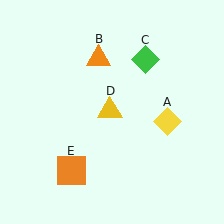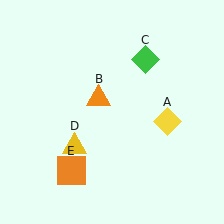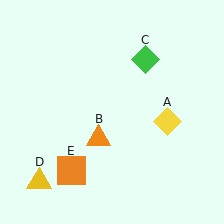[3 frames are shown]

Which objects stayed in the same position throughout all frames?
Yellow diamond (object A) and green diamond (object C) and orange square (object E) remained stationary.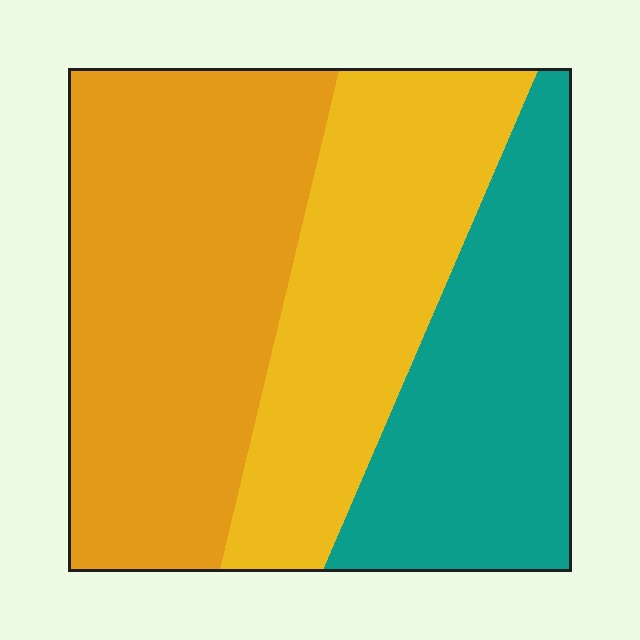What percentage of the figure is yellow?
Yellow takes up about one third (1/3) of the figure.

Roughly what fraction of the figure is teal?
Teal covers about 30% of the figure.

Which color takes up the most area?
Orange, at roughly 40%.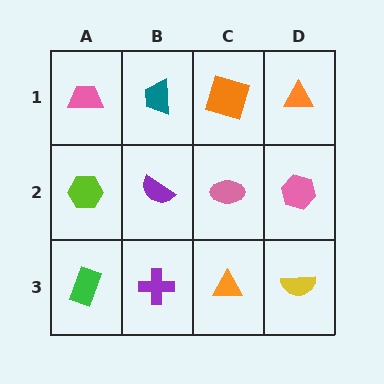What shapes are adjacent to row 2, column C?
An orange square (row 1, column C), an orange triangle (row 3, column C), a purple semicircle (row 2, column B), a pink hexagon (row 2, column D).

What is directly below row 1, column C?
A pink ellipse.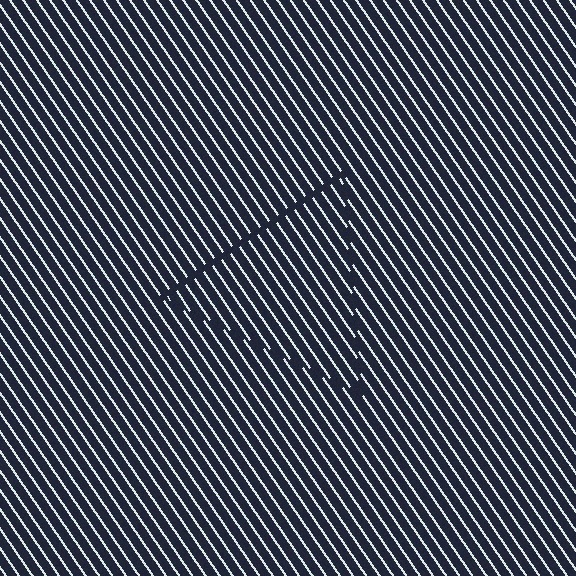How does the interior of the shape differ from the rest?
The interior of the shape contains the same grating, shifted by half a period — the contour is defined by the phase discontinuity where line-ends from the inner and outer gratings abut.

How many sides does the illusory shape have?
3 sides — the line-ends trace a triangle.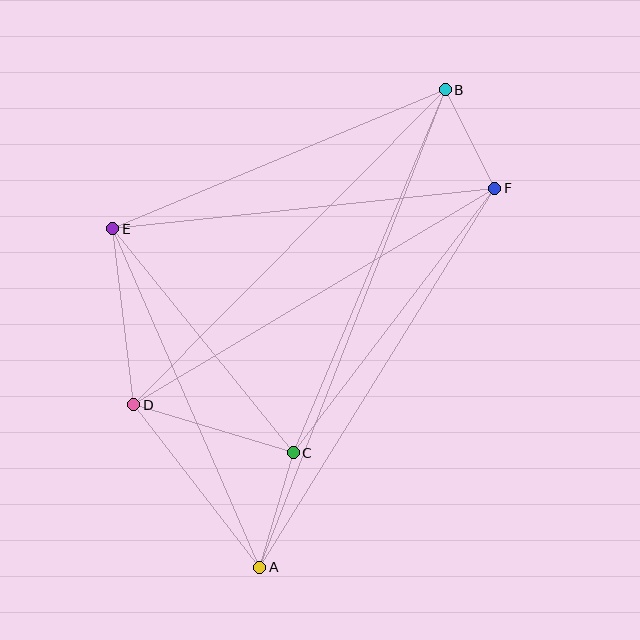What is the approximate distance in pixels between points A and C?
The distance between A and C is approximately 120 pixels.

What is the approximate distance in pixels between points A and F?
The distance between A and F is approximately 446 pixels.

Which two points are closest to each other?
Points B and F are closest to each other.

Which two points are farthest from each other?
Points A and B are farthest from each other.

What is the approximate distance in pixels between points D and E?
The distance between D and E is approximately 177 pixels.